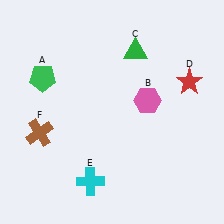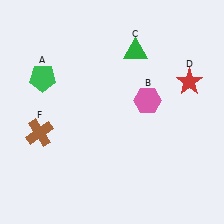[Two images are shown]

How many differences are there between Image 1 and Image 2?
There is 1 difference between the two images.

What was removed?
The cyan cross (E) was removed in Image 2.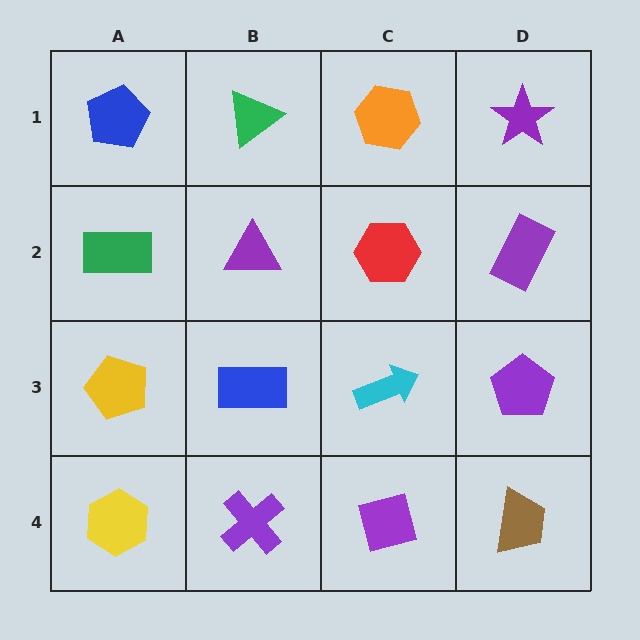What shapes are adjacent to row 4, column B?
A blue rectangle (row 3, column B), a yellow hexagon (row 4, column A), a purple diamond (row 4, column C).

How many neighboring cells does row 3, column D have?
3.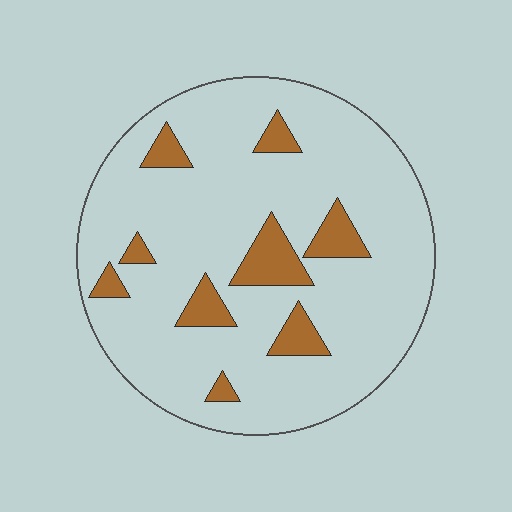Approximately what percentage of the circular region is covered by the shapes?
Approximately 15%.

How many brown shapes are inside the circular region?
9.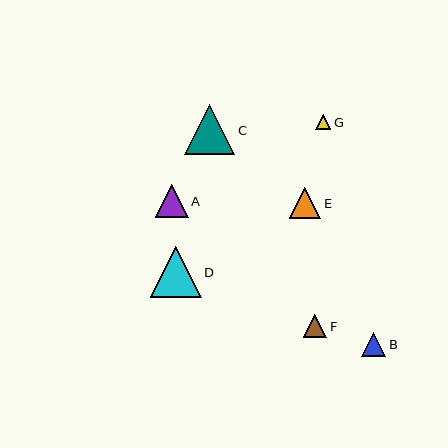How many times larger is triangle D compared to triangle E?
Triangle D is approximately 1.6 times the size of triangle E.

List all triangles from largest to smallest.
From largest to smallest: D, C, A, E, B, F, G.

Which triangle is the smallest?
Triangle G is the smallest with a size of approximately 15 pixels.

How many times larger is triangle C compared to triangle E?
Triangle C is approximately 1.6 times the size of triangle E.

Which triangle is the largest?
Triangle D is the largest with a size of approximately 51 pixels.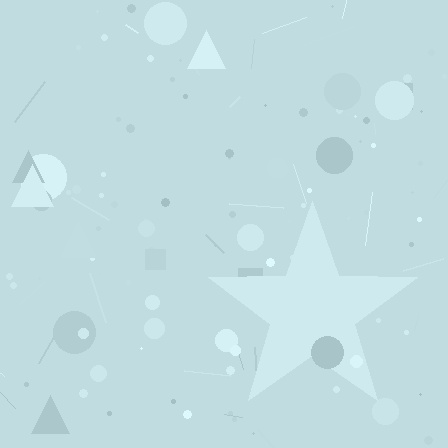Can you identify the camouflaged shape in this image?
The camouflaged shape is a star.